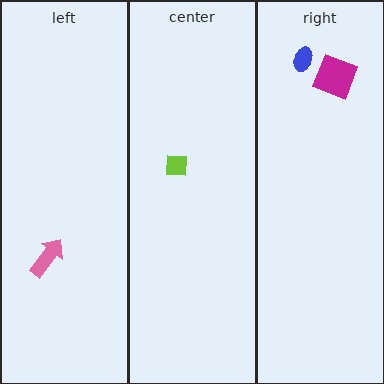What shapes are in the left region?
The pink arrow.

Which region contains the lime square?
The center region.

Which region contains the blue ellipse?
The right region.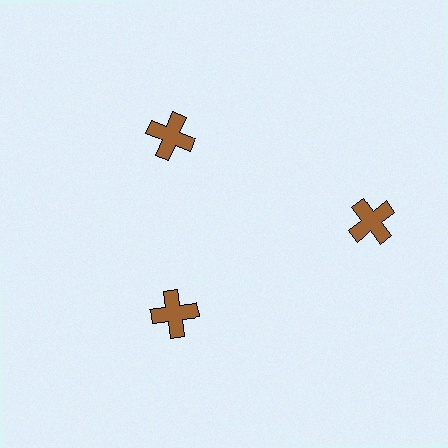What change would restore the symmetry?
The symmetry would be restored by moving it inward, back onto the ring so that all 3 crosses sit at equal angles and equal distance from the center.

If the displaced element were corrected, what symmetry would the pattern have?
It would have 3-fold rotational symmetry — the pattern would map onto itself every 120 degrees.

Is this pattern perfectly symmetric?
No. The 3 brown crosses are arranged in a ring, but one element near the 3 o'clock position is pushed outward from the center, breaking the 3-fold rotational symmetry.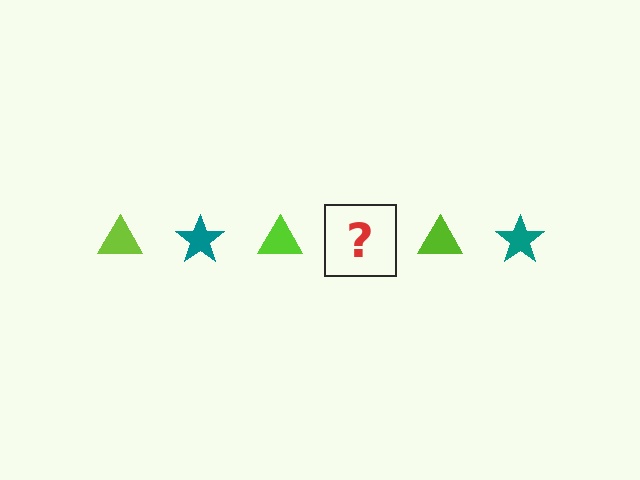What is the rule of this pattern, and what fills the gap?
The rule is that the pattern alternates between lime triangle and teal star. The gap should be filled with a teal star.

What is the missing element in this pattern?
The missing element is a teal star.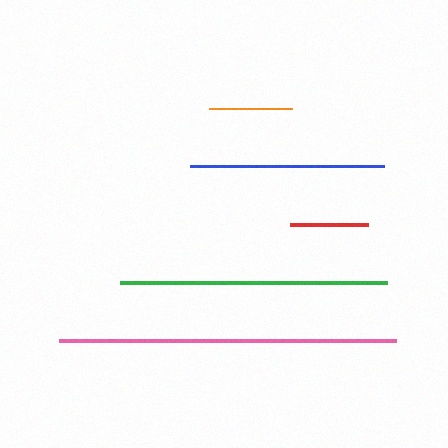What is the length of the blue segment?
The blue segment is approximately 193 pixels long.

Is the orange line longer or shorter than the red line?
The orange line is longer than the red line.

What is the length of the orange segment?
The orange segment is approximately 83 pixels long.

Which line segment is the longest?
The pink line is the longest at approximately 337 pixels.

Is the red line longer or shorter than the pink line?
The pink line is longer than the red line.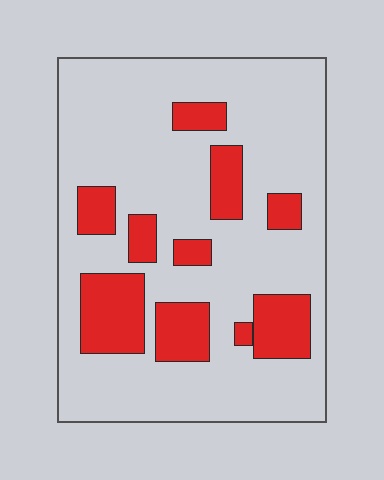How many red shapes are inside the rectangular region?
10.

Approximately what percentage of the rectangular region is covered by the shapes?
Approximately 25%.